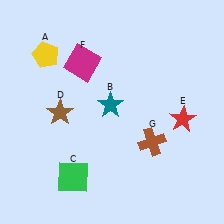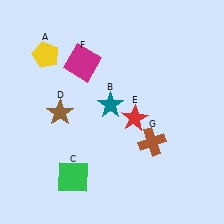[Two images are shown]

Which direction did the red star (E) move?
The red star (E) moved left.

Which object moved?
The red star (E) moved left.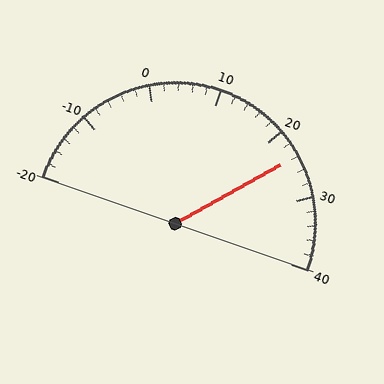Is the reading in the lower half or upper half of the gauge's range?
The reading is in the upper half of the range (-20 to 40).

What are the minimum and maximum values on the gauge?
The gauge ranges from -20 to 40.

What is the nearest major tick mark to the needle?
The nearest major tick mark is 20.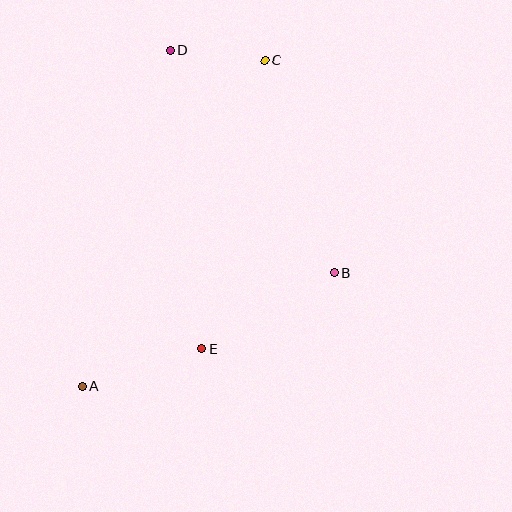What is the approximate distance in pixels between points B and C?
The distance between B and C is approximately 223 pixels.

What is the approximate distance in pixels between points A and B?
The distance between A and B is approximately 276 pixels.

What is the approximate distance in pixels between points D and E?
The distance between D and E is approximately 300 pixels.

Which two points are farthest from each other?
Points A and C are farthest from each other.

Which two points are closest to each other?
Points C and D are closest to each other.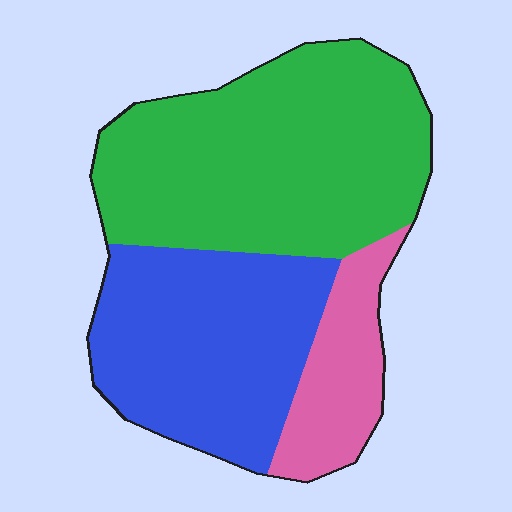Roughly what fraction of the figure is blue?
Blue takes up about three eighths (3/8) of the figure.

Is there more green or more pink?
Green.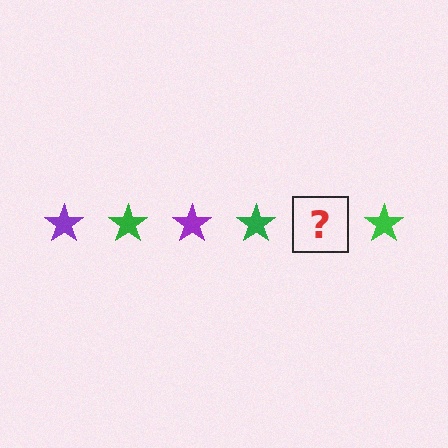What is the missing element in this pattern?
The missing element is a purple star.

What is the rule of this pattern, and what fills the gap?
The rule is that the pattern cycles through purple, green stars. The gap should be filled with a purple star.